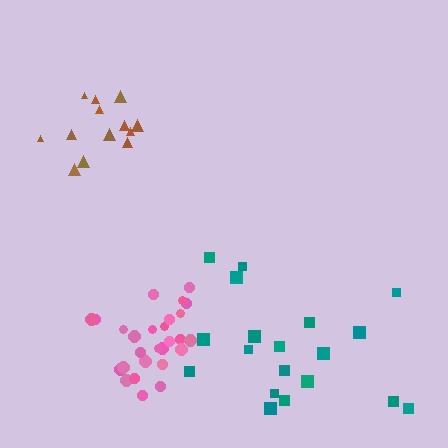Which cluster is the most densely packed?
Pink.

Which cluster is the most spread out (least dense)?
Teal.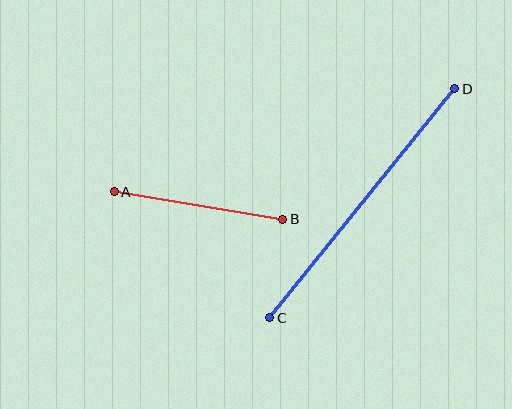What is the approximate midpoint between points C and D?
The midpoint is at approximately (362, 203) pixels.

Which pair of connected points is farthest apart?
Points C and D are farthest apart.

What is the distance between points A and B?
The distance is approximately 171 pixels.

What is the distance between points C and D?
The distance is approximately 295 pixels.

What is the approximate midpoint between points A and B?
The midpoint is at approximately (199, 206) pixels.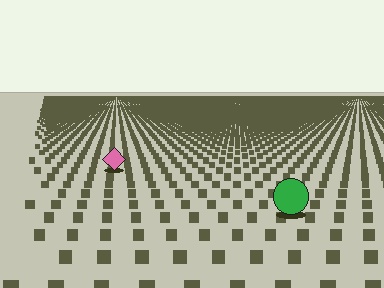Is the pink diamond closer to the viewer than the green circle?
No. The green circle is closer — you can tell from the texture gradient: the ground texture is coarser near it.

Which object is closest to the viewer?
The green circle is closest. The texture marks near it are larger and more spread out.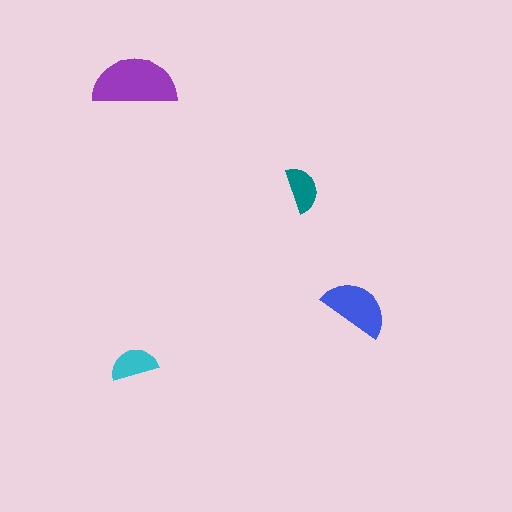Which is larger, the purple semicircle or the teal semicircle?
The purple one.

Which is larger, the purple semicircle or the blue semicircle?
The purple one.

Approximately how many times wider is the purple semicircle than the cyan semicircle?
About 2 times wider.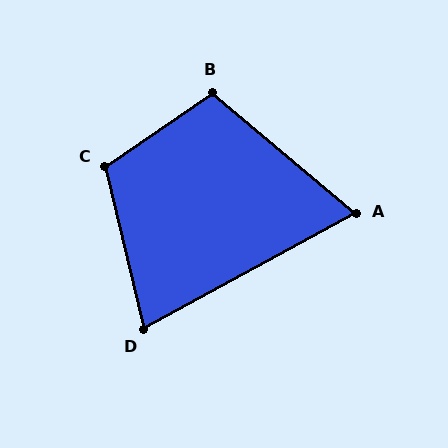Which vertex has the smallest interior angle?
A, at approximately 69 degrees.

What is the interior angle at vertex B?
Approximately 105 degrees (obtuse).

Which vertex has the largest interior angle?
C, at approximately 111 degrees.